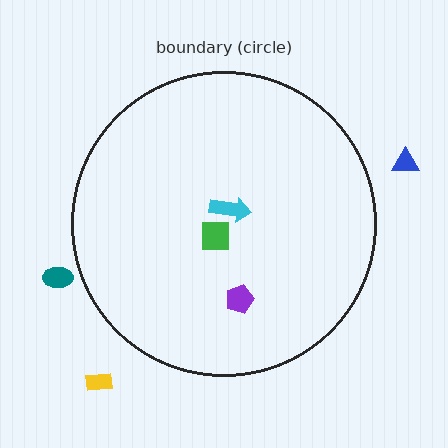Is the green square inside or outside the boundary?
Inside.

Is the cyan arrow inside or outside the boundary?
Inside.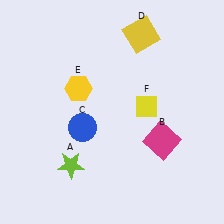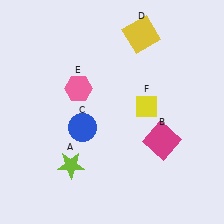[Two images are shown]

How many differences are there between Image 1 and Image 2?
There is 1 difference between the two images.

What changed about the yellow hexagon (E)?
In Image 1, E is yellow. In Image 2, it changed to pink.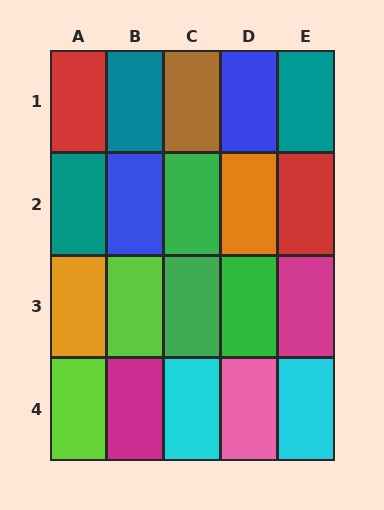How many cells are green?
3 cells are green.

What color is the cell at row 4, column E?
Cyan.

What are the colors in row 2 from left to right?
Teal, blue, green, orange, red.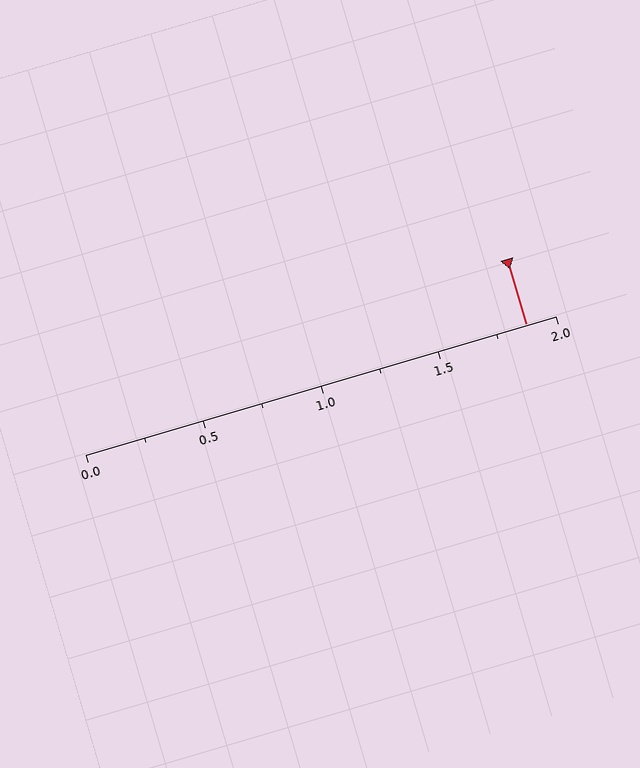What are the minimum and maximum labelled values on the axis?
The axis runs from 0.0 to 2.0.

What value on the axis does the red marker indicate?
The marker indicates approximately 1.88.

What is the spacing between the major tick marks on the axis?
The major ticks are spaced 0.5 apart.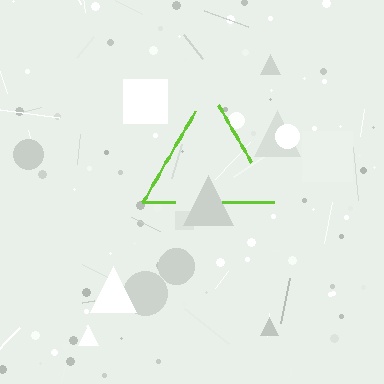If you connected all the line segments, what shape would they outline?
They would outline a triangle.